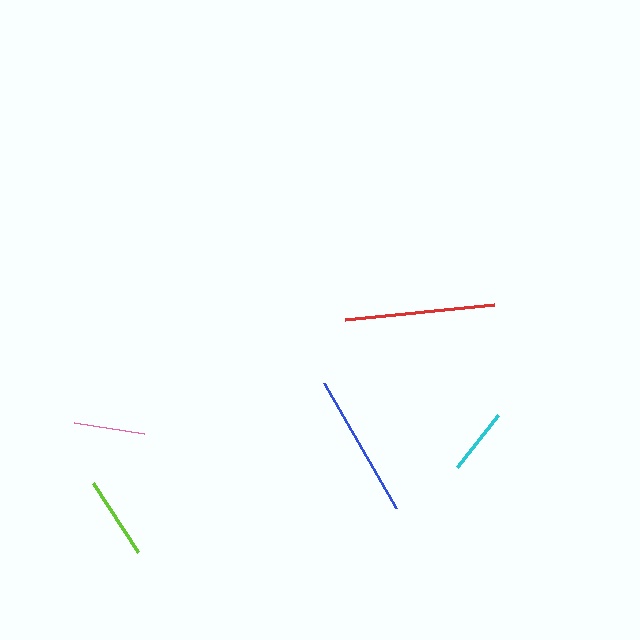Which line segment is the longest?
The red line is the longest at approximately 150 pixels.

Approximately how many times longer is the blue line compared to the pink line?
The blue line is approximately 2.0 times the length of the pink line.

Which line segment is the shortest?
The cyan line is the shortest at approximately 67 pixels.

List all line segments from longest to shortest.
From longest to shortest: red, blue, lime, pink, cyan.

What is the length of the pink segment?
The pink segment is approximately 71 pixels long.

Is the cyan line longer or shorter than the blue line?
The blue line is longer than the cyan line.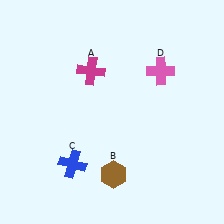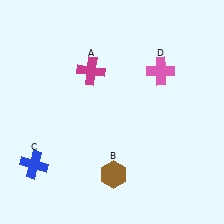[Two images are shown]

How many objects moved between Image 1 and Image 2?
1 object moved between the two images.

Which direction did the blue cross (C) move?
The blue cross (C) moved left.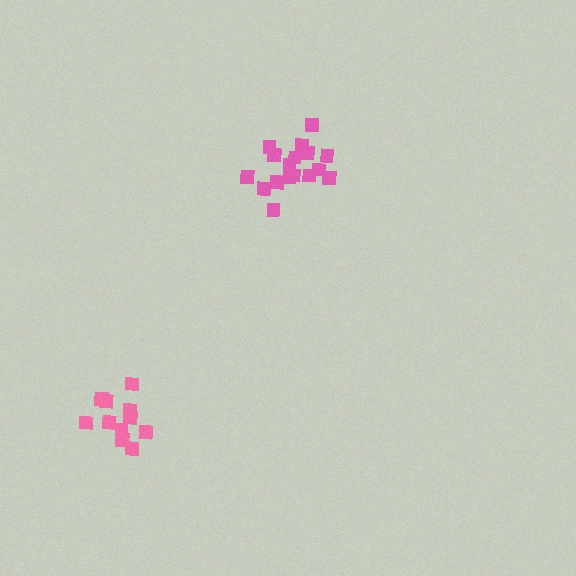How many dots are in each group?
Group 1: 11 dots, Group 2: 17 dots (28 total).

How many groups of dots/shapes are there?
There are 2 groups.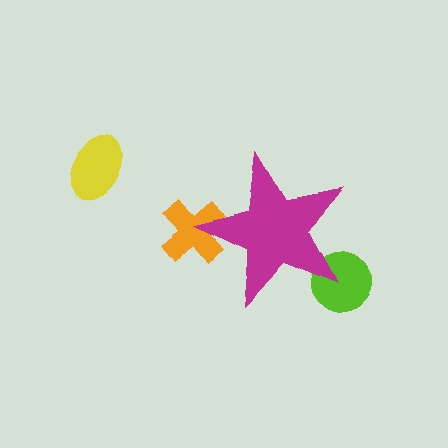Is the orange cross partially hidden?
Yes, the orange cross is partially hidden behind the magenta star.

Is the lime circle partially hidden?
Yes, the lime circle is partially hidden behind the magenta star.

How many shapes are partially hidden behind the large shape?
2 shapes are partially hidden.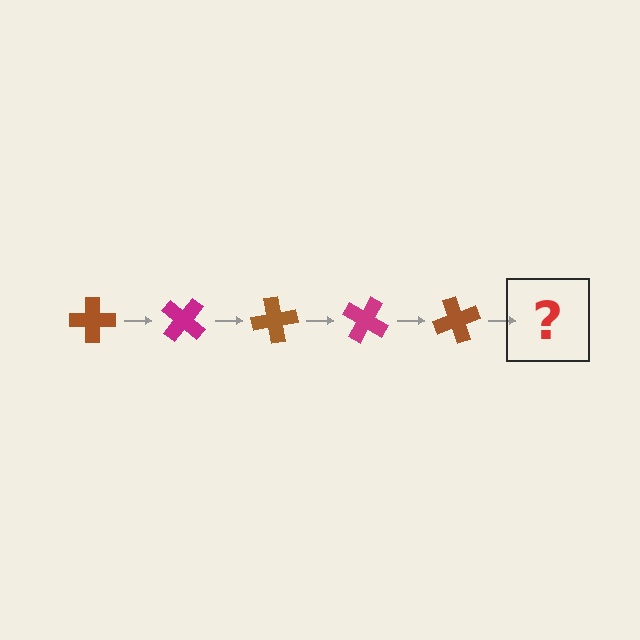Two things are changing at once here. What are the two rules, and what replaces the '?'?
The two rules are that it rotates 40 degrees each step and the color cycles through brown and magenta. The '?' should be a magenta cross, rotated 200 degrees from the start.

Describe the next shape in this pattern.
It should be a magenta cross, rotated 200 degrees from the start.